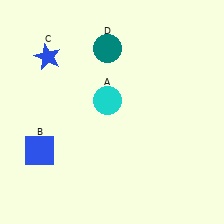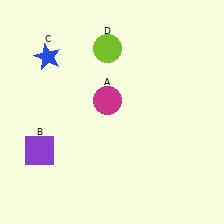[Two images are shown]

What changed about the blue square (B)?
In Image 1, B is blue. In Image 2, it changed to purple.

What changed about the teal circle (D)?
In Image 1, D is teal. In Image 2, it changed to lime.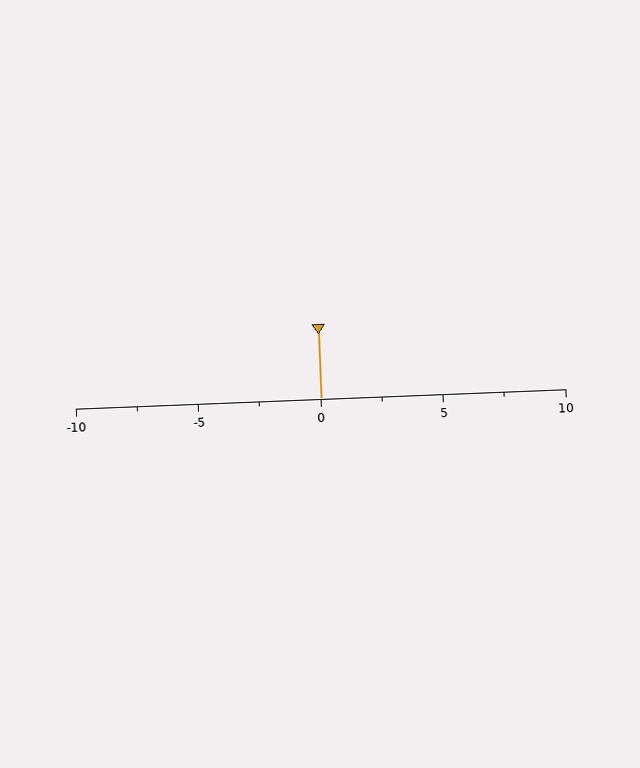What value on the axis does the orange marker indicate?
The marker indicates approximately 0.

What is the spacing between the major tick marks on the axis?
The major ticks are spaced 5 apart.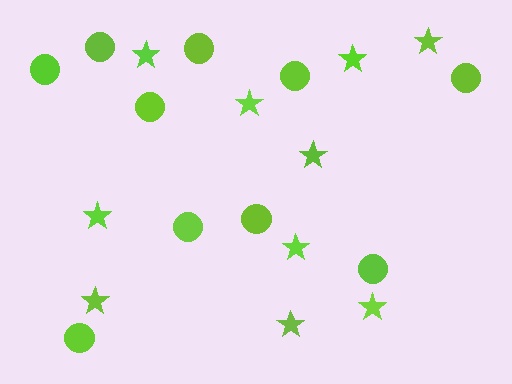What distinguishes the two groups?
There are 2 groups: one group of stars (10) and one group of circles (10).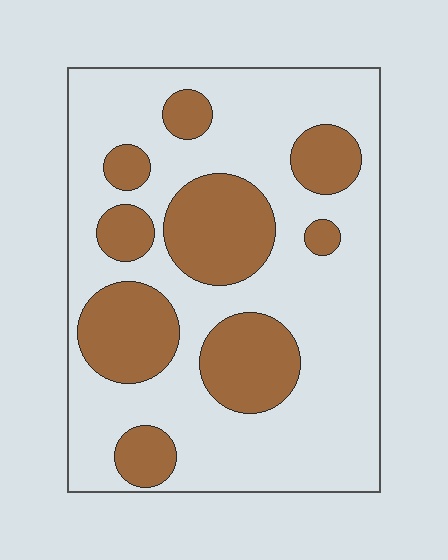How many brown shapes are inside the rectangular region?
9.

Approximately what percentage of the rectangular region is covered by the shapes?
Approximately 30%.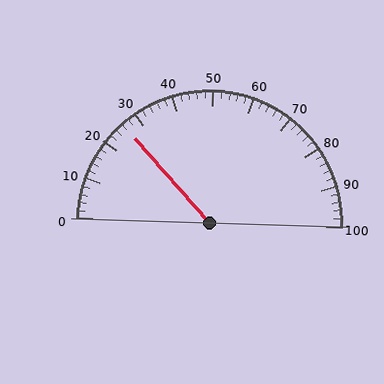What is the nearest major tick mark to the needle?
The nearest major tick mark is 30.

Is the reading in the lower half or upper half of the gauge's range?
The reading is in the lower half of the range (0 to 100).